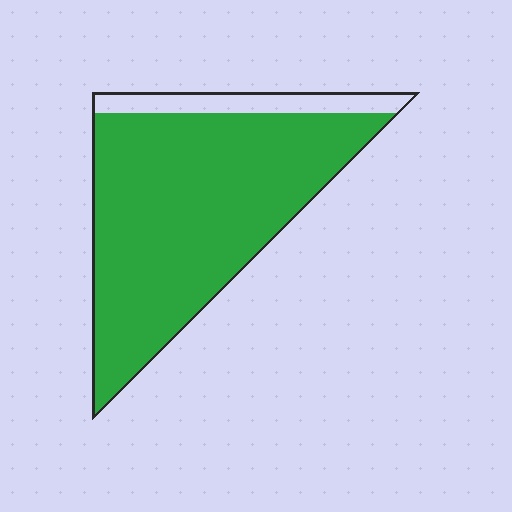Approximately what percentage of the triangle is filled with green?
Approximately 90%.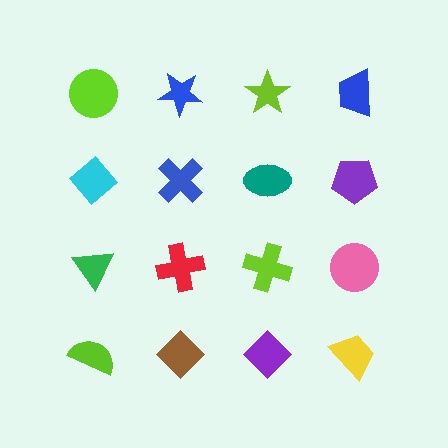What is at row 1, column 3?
A lime star.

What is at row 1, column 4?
A blue trapezoid.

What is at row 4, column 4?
A yellow trapezoid.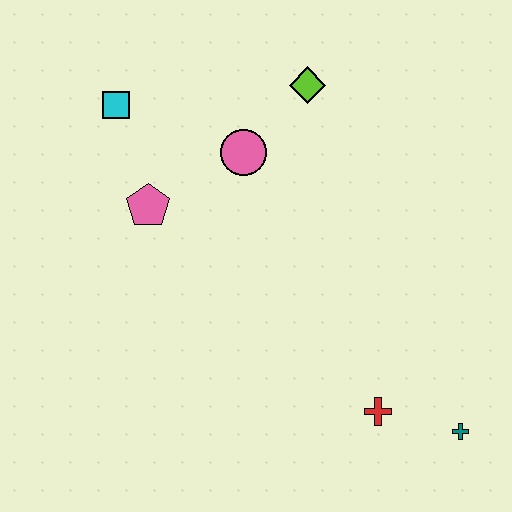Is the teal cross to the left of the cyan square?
No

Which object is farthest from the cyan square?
The teal cross is farthest from the cyan square.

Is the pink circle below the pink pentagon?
No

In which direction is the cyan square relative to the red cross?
The cyan square is above the red cross.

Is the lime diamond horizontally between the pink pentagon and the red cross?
Yes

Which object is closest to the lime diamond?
The pink circle is closest to the lime diamond.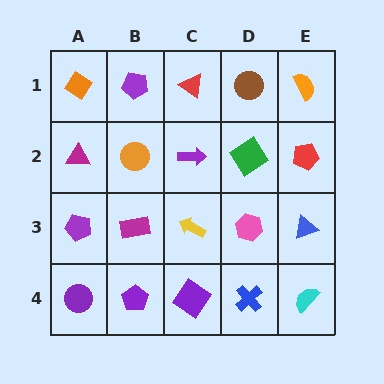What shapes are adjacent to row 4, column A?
A purple pentagon (row 3, column A), a purple pentagon (row 4, column B).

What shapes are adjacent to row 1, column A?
A magenta triangle (row 2, column A), a purple pentagon (row 1, column B).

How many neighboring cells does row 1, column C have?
3.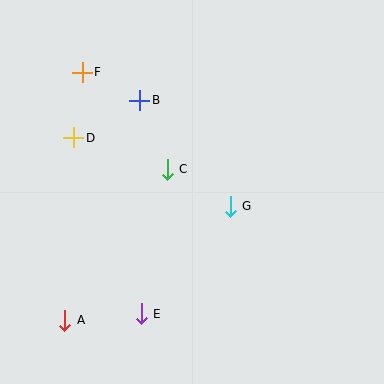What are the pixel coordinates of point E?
Point E is at (141, 314).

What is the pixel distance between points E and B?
The distance between E and B is 214 pixels.